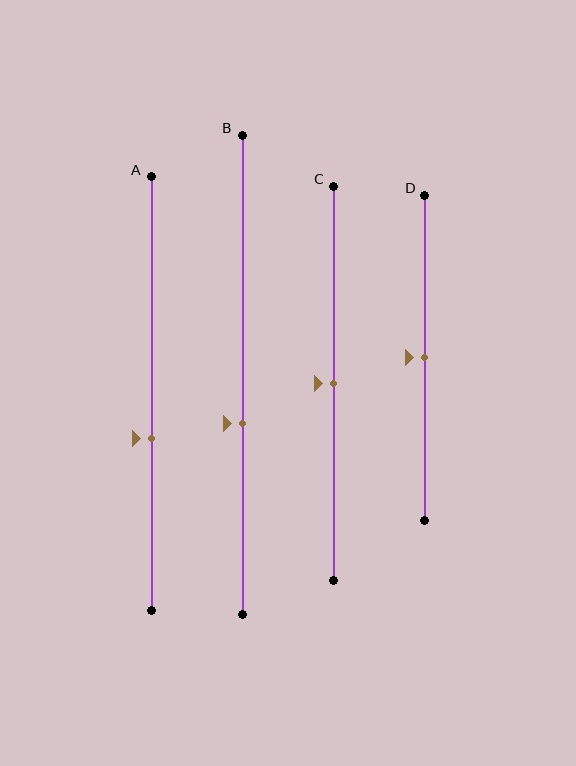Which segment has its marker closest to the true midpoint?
Segment C has its marker closest to the true midpoint.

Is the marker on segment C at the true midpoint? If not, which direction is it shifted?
Yes, the marker on segment C is at the true midpoint.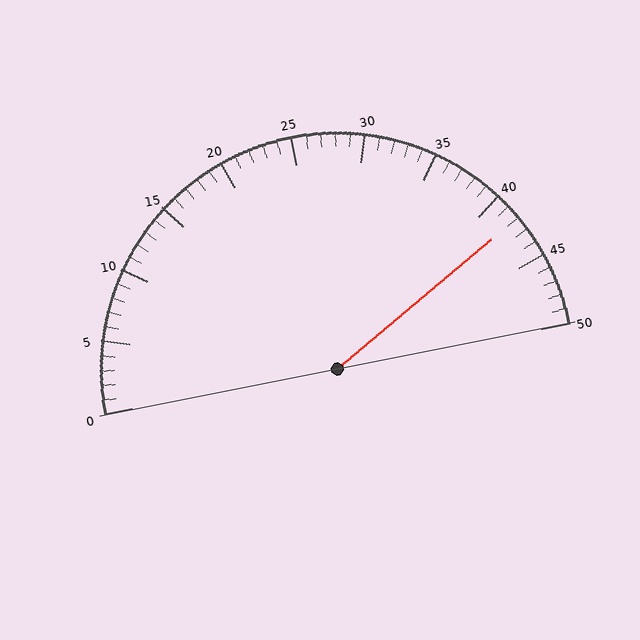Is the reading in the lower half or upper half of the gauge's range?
The reading is in the upper half of the range (0 to 50).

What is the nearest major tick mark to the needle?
The nearest major tick mark is 40.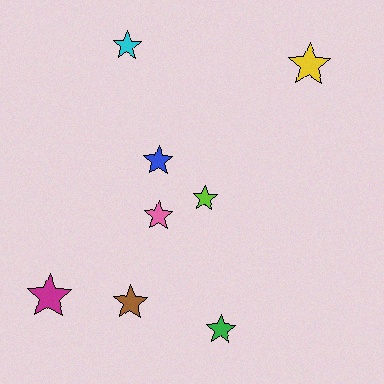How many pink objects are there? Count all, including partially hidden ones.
There is 1 pink object.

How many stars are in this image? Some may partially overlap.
There are 8 stars.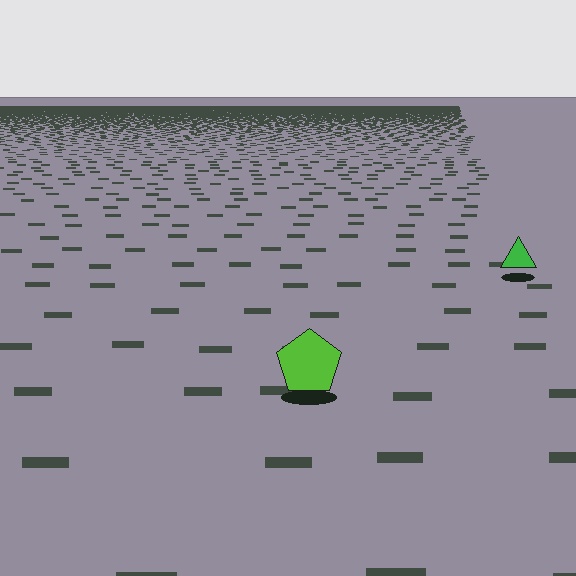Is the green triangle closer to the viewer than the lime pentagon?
No. The lime pentagon is closer — you can tell from the texture gradient: the ground texture is coarser near it.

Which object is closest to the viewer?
The lime pentagon is closest. The texture marks near it are larger and more spread out.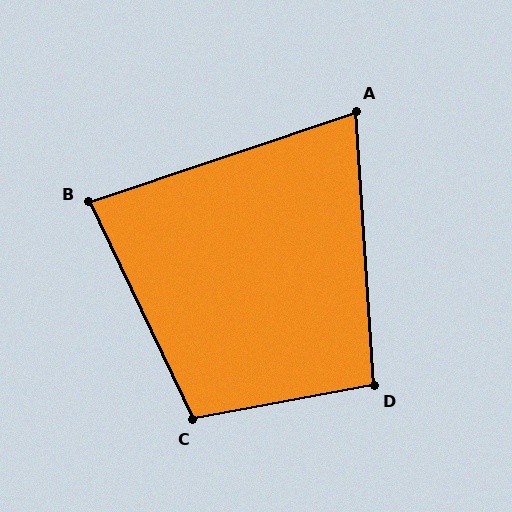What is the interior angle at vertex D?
Approximately 97 degrees (obtuse).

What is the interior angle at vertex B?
Approximately 83 degrees (acute).